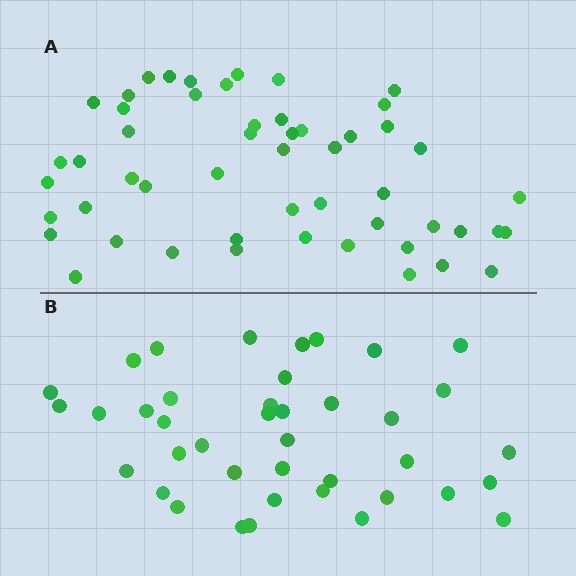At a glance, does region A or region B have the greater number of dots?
Region A (the top region) has more dots.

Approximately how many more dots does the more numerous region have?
Region A has roughly 12 or so more dots than region B.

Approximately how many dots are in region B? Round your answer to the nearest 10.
About 40 dots.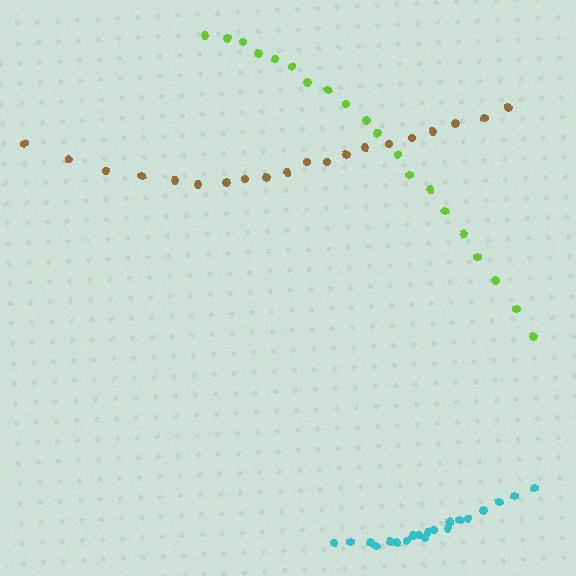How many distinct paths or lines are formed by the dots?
There are 3 distinct paths.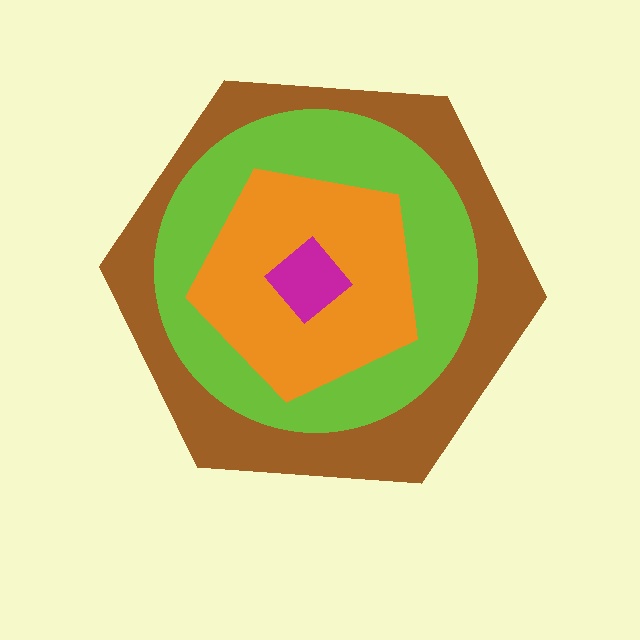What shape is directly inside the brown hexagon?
The lime circle.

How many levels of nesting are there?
4.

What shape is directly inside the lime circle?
The orange pentagon.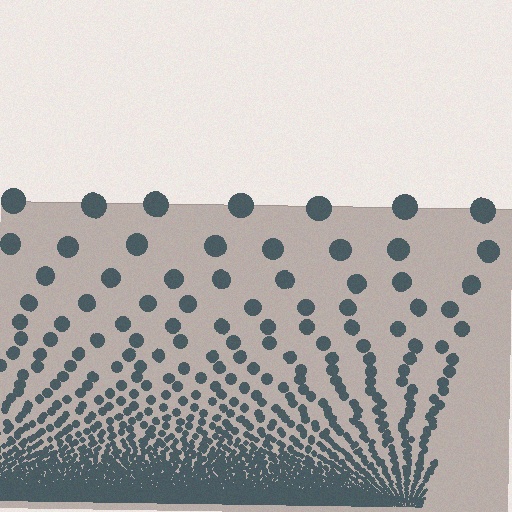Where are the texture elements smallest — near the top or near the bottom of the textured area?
Near the bottom.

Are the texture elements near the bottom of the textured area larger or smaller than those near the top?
Smaller. The gradient is inverted — elements near the bottom are smaller and denser.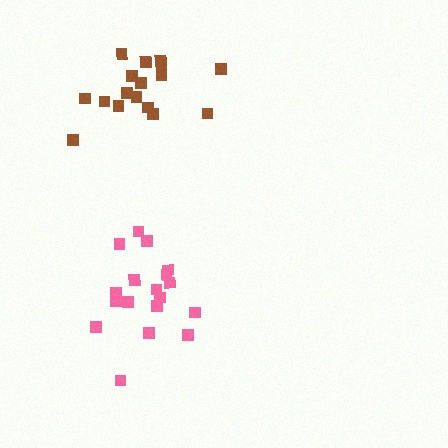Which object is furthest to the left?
The brown cluster is leftmost.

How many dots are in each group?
Group 1: 18 dots, Group 2: 17 dots (35 total).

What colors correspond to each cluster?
The clusters are colored: pink, brown.